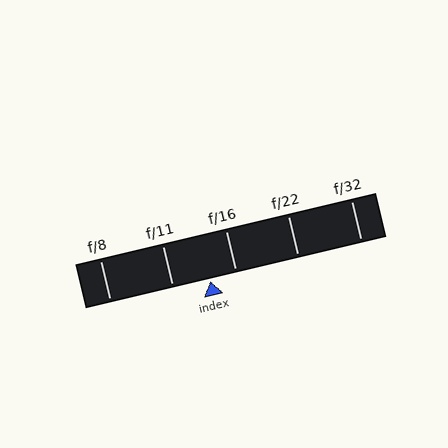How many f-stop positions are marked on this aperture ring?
There are 5 f-stop positions marked.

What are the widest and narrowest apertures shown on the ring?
The widest aperture shown is f/8 and the narrowest is f/32.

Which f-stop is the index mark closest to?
The index mark is closest to f/16.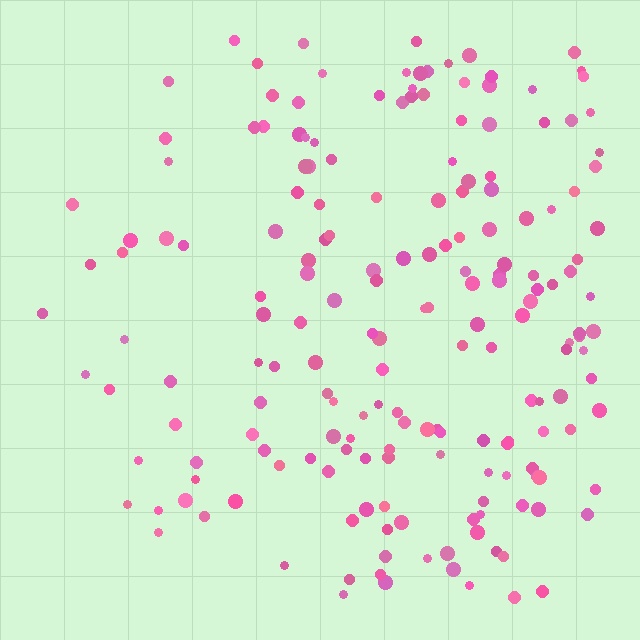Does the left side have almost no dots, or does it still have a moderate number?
Still a moderate number, just noticeably fewer than the right.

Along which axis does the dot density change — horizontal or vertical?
Horizontal.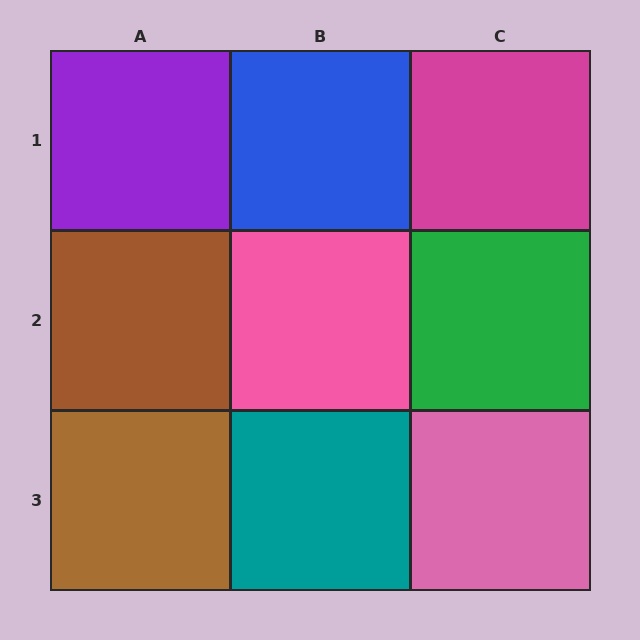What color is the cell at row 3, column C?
Pink.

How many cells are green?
1 cell is green.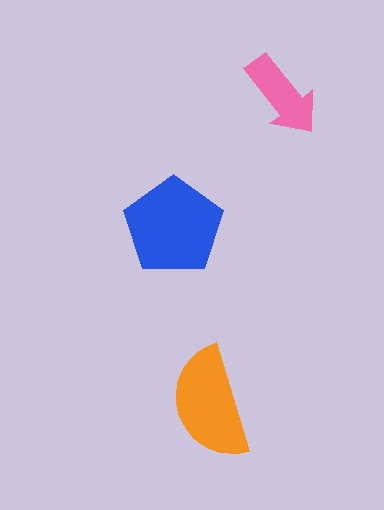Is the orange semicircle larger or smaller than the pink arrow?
Larger.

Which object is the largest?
The blue pentagon.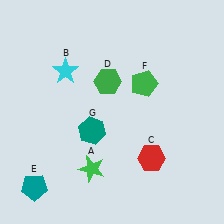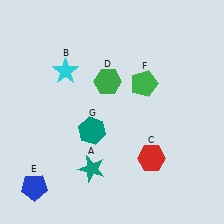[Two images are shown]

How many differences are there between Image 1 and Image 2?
There are 2 differences between the two images.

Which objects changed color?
A changed from green to teal. E changed from teal to blue.